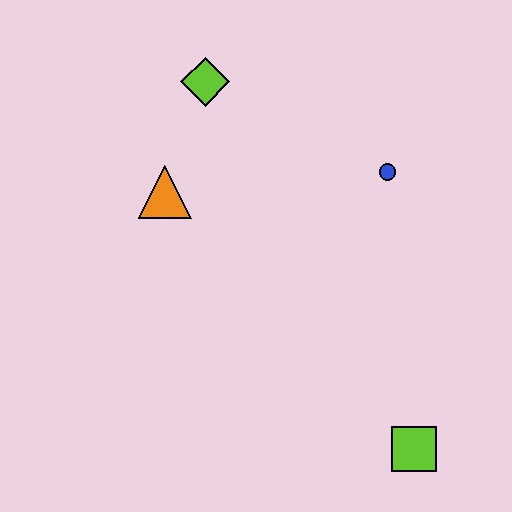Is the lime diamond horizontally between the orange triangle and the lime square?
Yes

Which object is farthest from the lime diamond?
The lime square is farthest from the lime diamond.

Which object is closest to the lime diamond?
The orange triangle is closest to the lime diamond.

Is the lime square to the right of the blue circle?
Yes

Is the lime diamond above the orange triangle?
Yes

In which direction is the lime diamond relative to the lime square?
The lime diamond is above the lime square.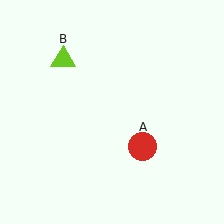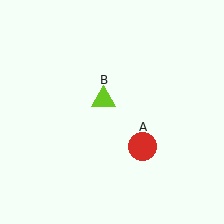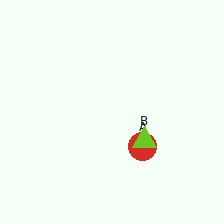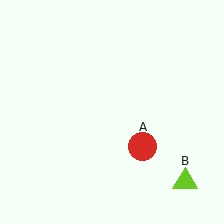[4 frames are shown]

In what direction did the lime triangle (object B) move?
The lime triangle (object B) moved down and to the right.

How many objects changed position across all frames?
1 object changed position: lime triangle (object B).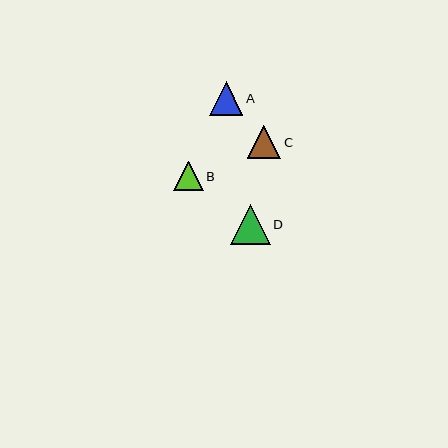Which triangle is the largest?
Triangle D is the largest with a size of approximately 40 pixels.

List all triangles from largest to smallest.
From largest to smallest: D, A, C, B.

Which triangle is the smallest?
Triangle B is the smallest with a size of approximately 30 pixels.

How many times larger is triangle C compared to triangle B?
Triangle C is approximately 1.1 times the size of triangle B.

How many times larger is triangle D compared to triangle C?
Triangle D is approximately 1.2 times the size of triangle C.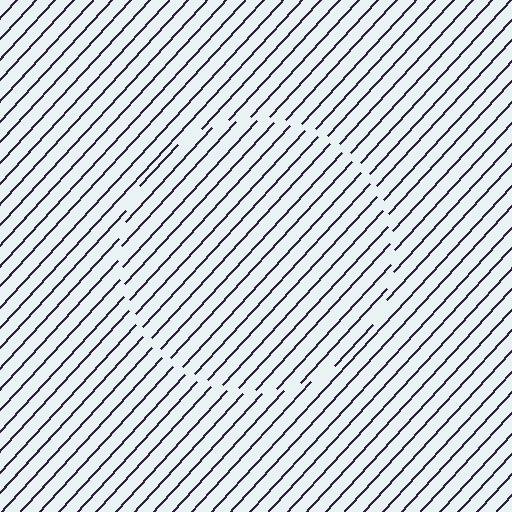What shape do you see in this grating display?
An illusory circle. The interior of the shape contains the same grating, shifted by half a period — the contour is defined by the phase discontinuity where line-ends from the inner and outer gratings abut.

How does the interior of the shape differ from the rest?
The interior of the shape contains the same grating, shifted by half a period — the contour is defined by the phase discontinuity where line-ends from the inner and outer gratings abut.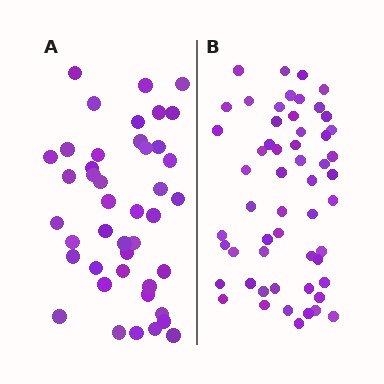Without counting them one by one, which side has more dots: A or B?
Region B (the right region) has more dots.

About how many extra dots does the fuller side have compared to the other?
Region B has roughly 12 or so more dots than region A.